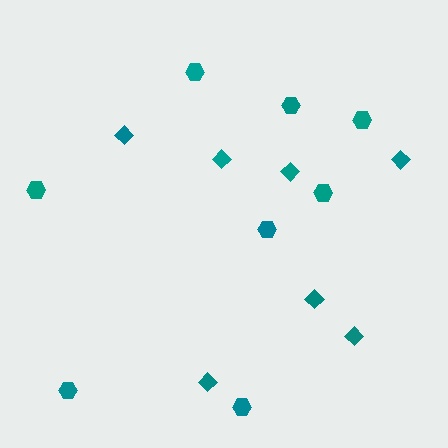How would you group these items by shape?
There are 2 groups: one group of diamonds (7) and one group of hexagons (8).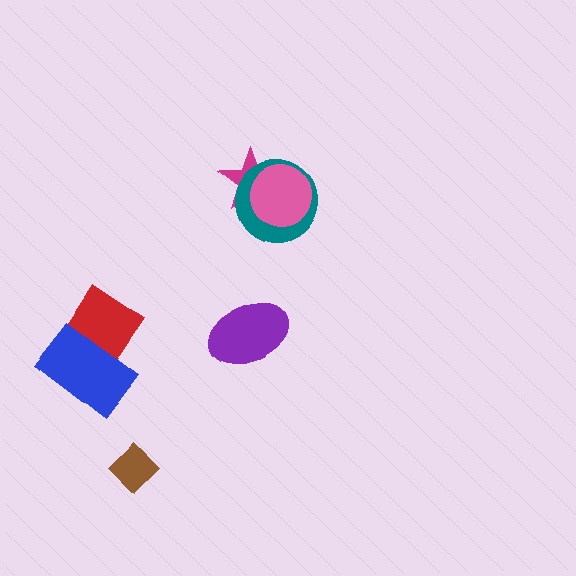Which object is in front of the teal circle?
The pink circle is in front of the teal circle.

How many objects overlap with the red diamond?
1 object overlaps with the red diamond.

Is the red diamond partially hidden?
Yes, it is partially covered by another shape.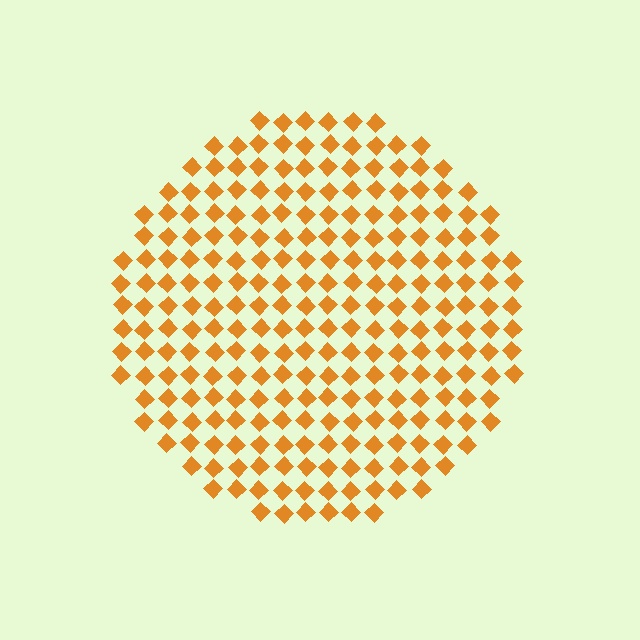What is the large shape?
The large shape is a circle.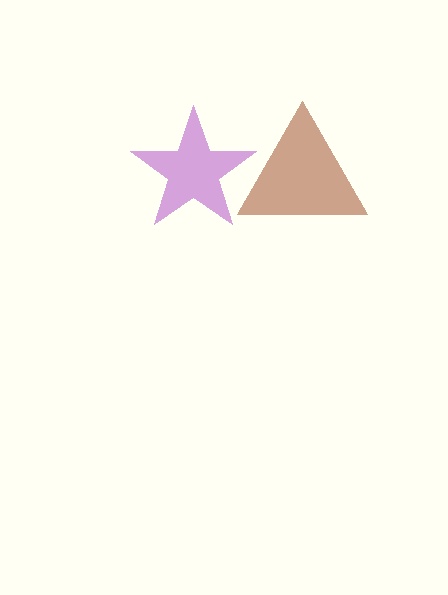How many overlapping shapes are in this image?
There are 2 overlapping shapes in the image.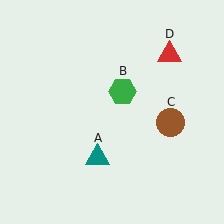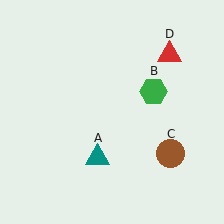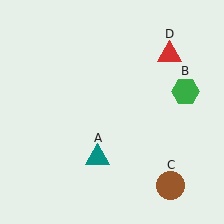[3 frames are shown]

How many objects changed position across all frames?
2 objects changed position: green hexagon (object B), brown circle (object C).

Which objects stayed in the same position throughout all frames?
Teal triangle (object A) and red triangle (object D) remained stationary.